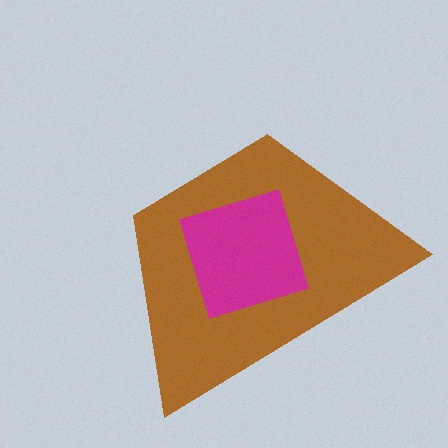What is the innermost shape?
The magenta square.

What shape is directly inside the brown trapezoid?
The magenta square.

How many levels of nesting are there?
2.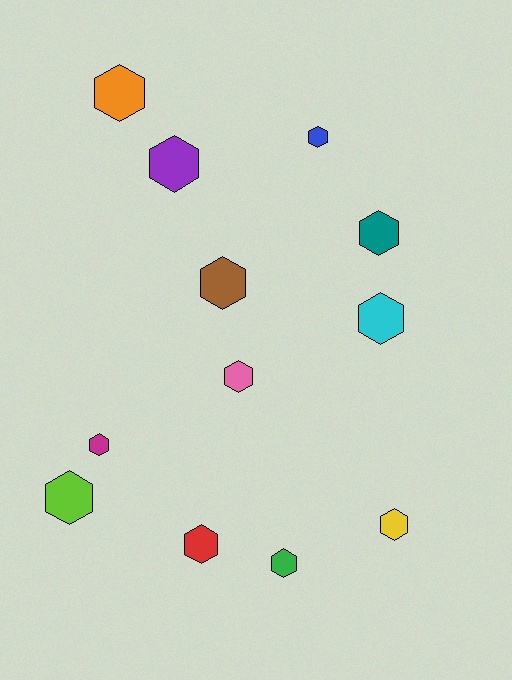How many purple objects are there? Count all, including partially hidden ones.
There is 1 purple object.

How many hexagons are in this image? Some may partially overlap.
There are 12 hexagons.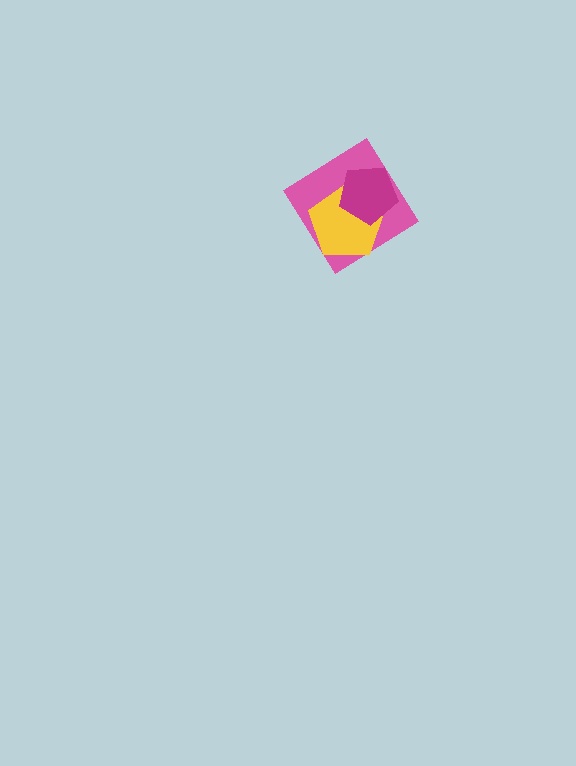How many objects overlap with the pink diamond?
2 objects overlap with the pink diamond.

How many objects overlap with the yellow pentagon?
2 objects overlap with the yellow pentagon.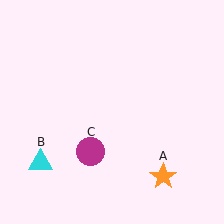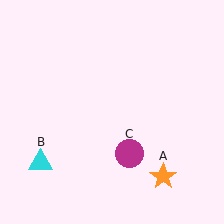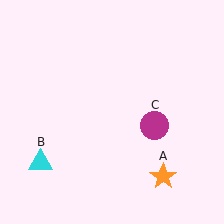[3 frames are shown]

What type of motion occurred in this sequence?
The magenta circle (object C) rotated counterclockwise around the center of the scene.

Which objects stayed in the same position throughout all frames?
Orange star (object A) and cyan triangle (object B) remained stationary.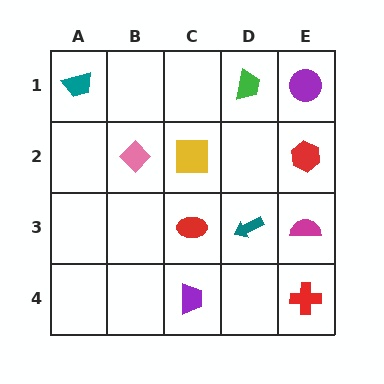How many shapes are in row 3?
3 shapes.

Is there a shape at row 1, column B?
No, that cell is empty.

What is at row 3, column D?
A teal arrow.